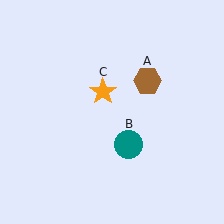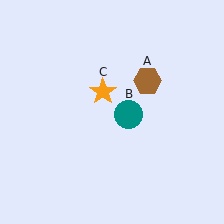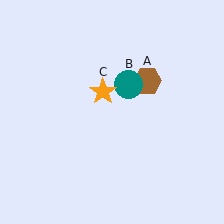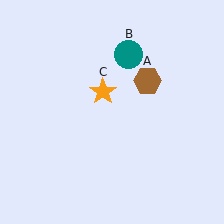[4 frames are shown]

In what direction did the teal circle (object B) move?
The teal circle (object B) moved up.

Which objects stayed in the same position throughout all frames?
Brown hexagon (object A) and orange star (object C) remained stationary.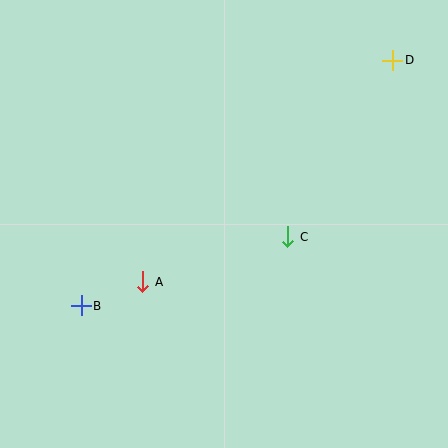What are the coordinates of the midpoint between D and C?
The midpoint between D and C is at (340, 148).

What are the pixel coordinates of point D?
Point D is at (393, 60).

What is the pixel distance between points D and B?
The distance between D and B is 397 pixels.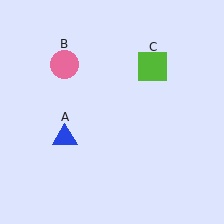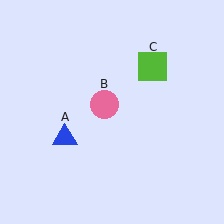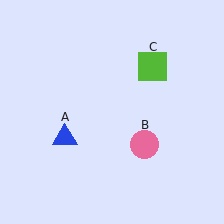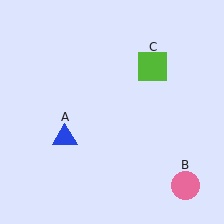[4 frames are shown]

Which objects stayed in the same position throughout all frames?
Blue triangle (object A) and lime square (object C) remained stationary.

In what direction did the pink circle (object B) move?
The pink circle (object B) moved down and to the right.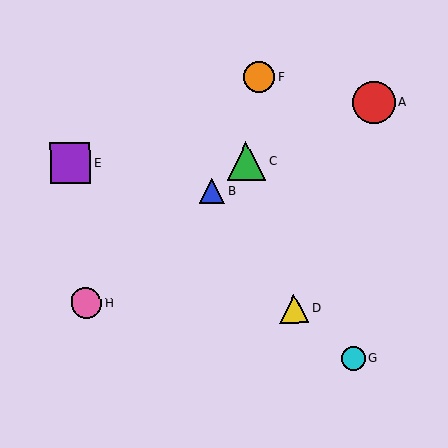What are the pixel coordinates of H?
Object H is at (86, 303).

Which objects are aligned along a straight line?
Objects B, C, H are aligned along a straight line.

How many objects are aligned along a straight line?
3 objects (B, C, H) are aligned along a straight line.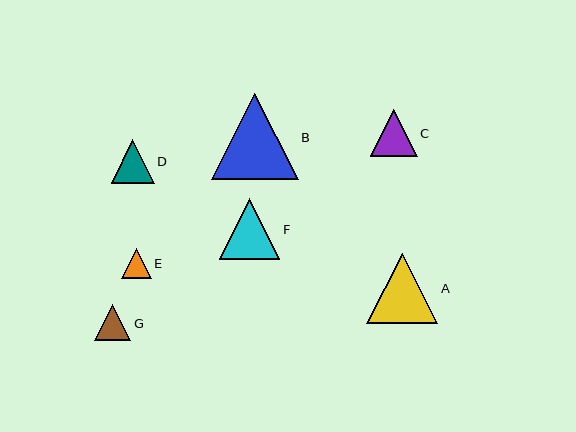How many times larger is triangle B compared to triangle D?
Triangle B is approximately 2.0 times the size of triangle D.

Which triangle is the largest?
Triangle B is the largest with a size of approximately 87 pixels.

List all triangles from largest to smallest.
From largest to smallest: B, A, F, C, D, G, E.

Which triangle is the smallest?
Triangle E is the smallest with a size of approximately 30 pixels.